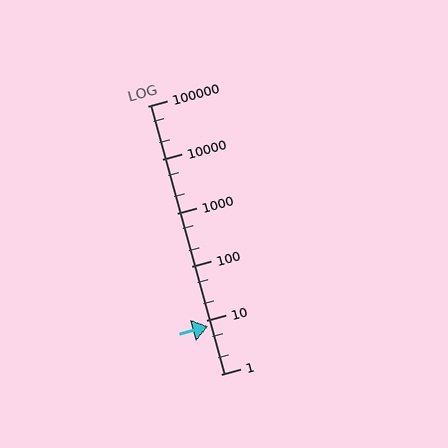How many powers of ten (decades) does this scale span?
The scale spans 5 decades, from 1 to 100000.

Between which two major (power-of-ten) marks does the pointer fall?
The pointer is between 1 and 10.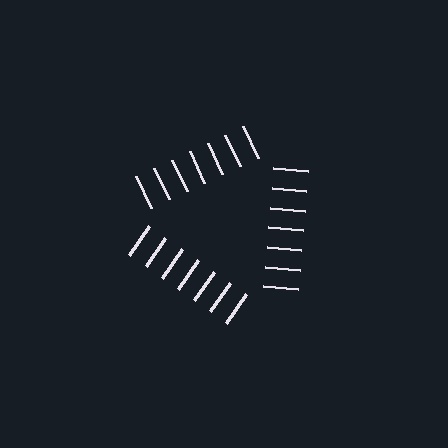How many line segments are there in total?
21 — 7 along each of the 3 edges.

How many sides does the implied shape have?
3 sides — the line-ends trace a triangle.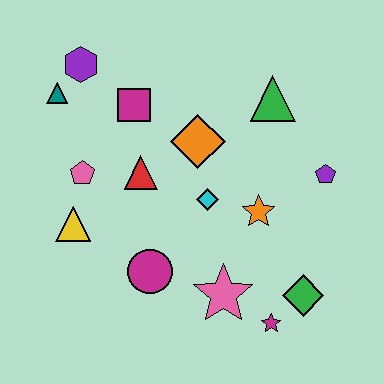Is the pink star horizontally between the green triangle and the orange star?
No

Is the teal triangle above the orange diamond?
Yes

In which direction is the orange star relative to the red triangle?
The orange star is to the right of the red triangle.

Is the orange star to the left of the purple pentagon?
Yes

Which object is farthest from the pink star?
The purple hexagon is farthest from the pink star.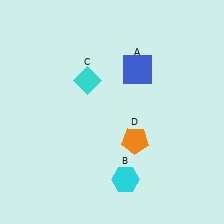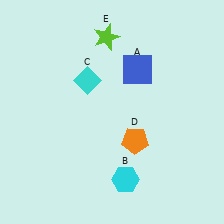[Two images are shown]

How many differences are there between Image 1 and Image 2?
There is 1 difference between the two images.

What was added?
A lime star (E) was added in Image 2.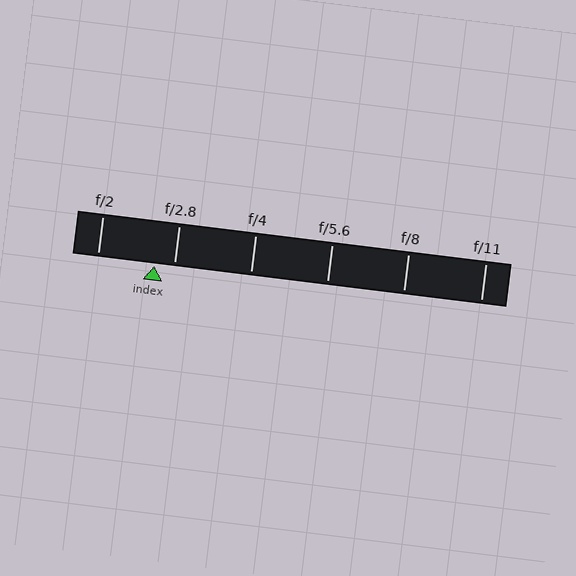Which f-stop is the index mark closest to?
The index mark is closest to f/2.8.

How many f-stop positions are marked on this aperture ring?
There are 6 f-stop positions marked.